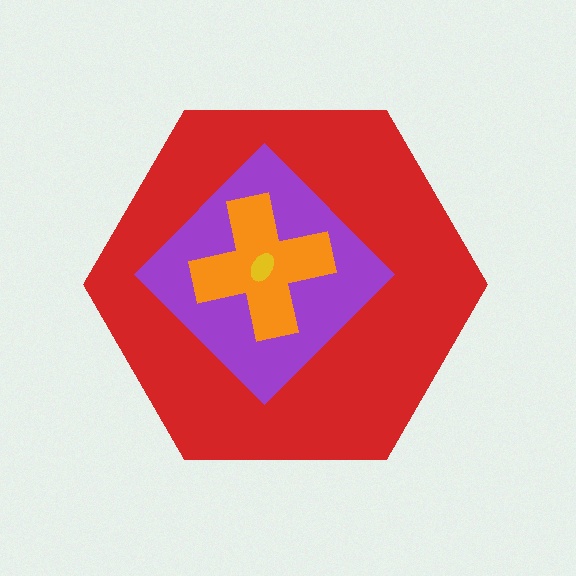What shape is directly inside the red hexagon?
The purple diamond.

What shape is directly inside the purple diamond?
The orange cross.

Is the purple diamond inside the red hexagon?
Yes.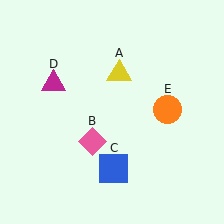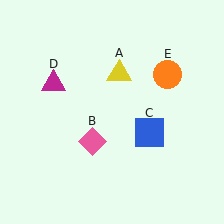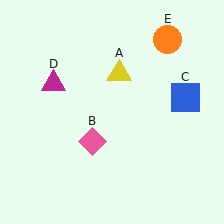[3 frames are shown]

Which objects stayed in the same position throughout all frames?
Yellow triangle (object A) and pink diamond (object B) and magenta triangle (object D) remained stationary.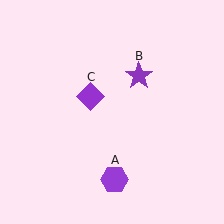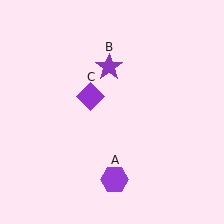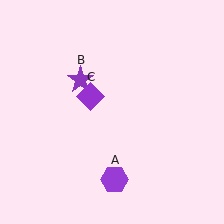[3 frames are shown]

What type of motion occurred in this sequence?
The purple star (object B) rotated counterclockwise around the center of the scene.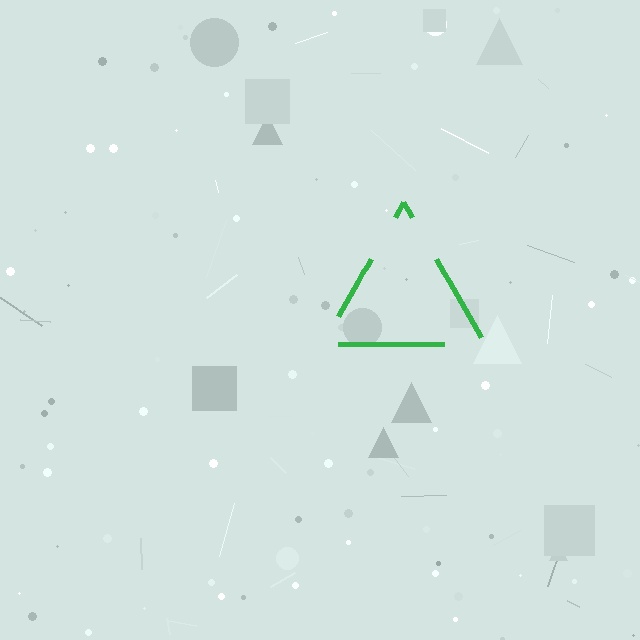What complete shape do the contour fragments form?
The contour fragments form a triangle.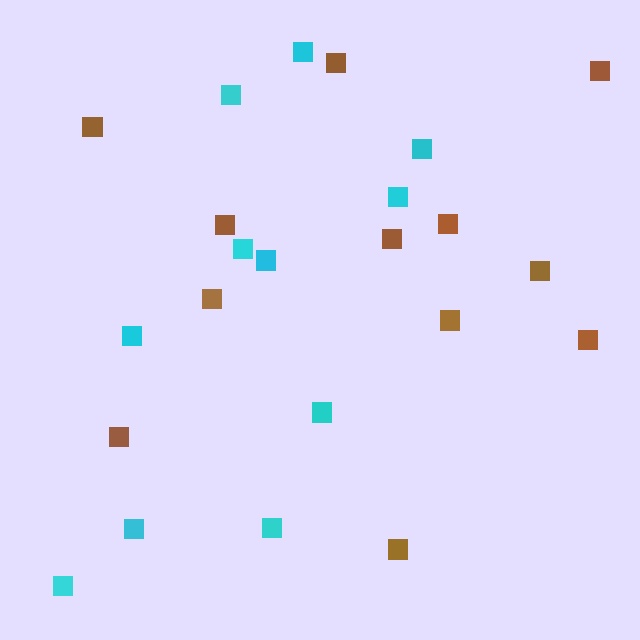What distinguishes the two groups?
There are 2 groups: one group of cyan squares (11) and one group of brown squares (12).